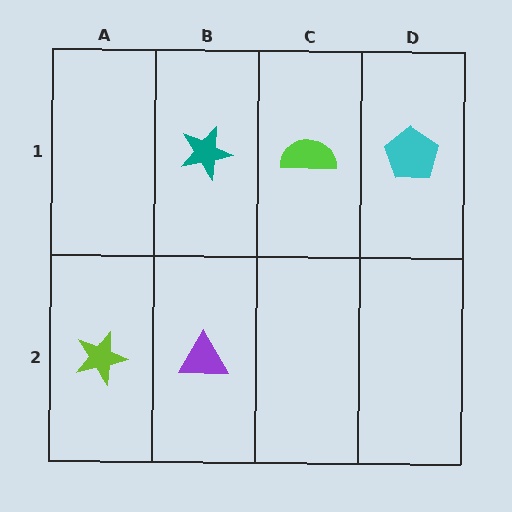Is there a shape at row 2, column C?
No, that cell is empty.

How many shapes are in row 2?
2 shapes.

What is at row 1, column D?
A cyan pentagon.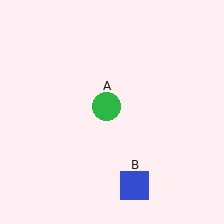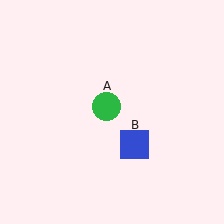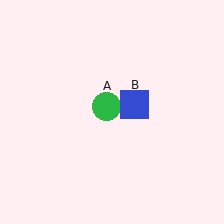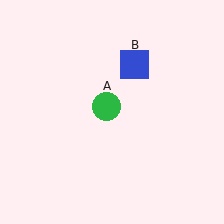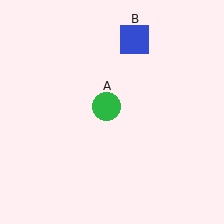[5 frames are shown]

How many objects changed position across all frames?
1 object changed position: blue square (object B).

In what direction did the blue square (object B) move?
The blue square (object B) moved up.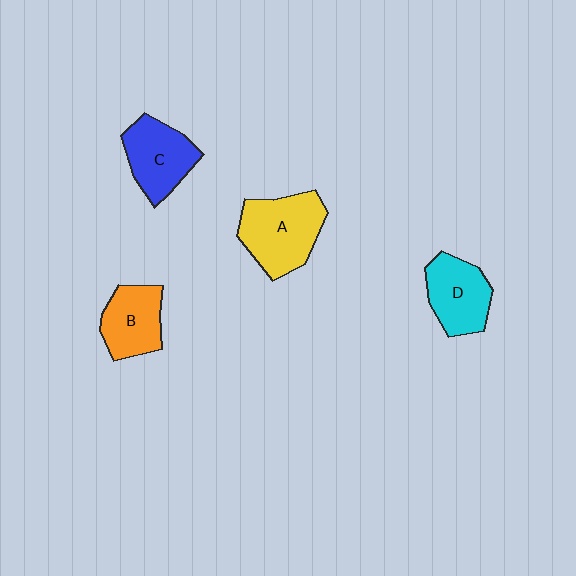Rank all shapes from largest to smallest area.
From largest to smallest: A (yellow), C (blue), D (cyan), B (orange).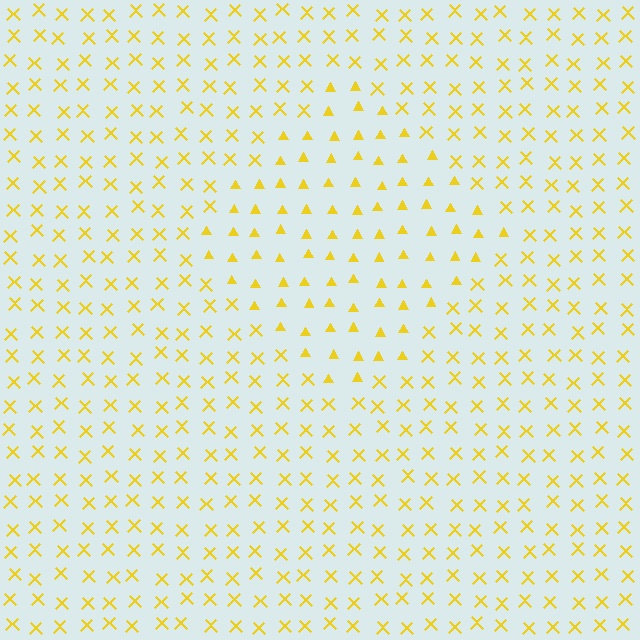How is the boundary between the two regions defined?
The boundary is defined by a change in element shape: triangles inside vs. X marks outside. All elements share the same color and spacing.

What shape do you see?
I see a diamond.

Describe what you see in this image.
The image is filled with small yellow elements arranged in a uniform grid. A diamond-shaped region contains triangles, while the surrounding area contains X marks. The boundary is defined purely by the change in element shape.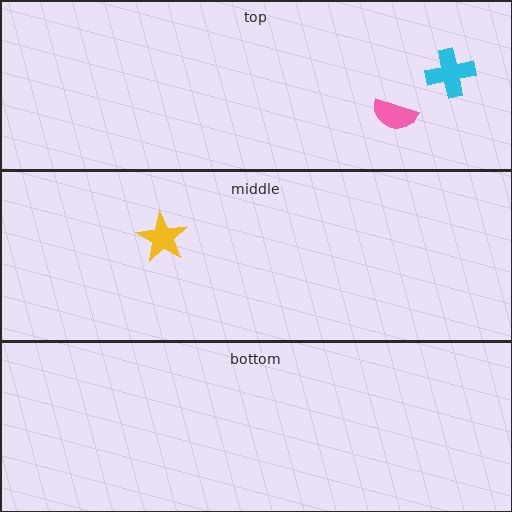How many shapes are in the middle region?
1.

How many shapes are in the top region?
2.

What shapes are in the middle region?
The yellow star.